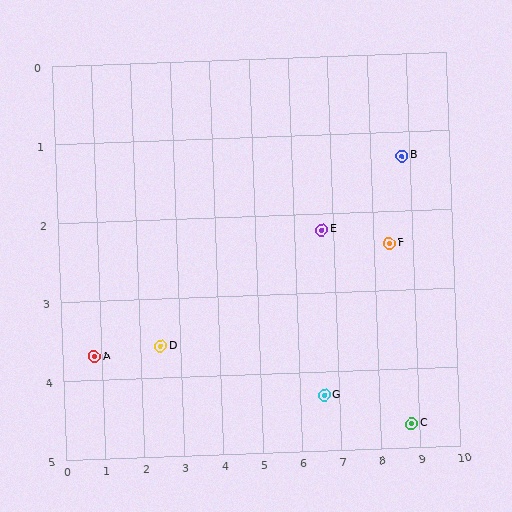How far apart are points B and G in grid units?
Points B and G are about 3.7 grid units apart.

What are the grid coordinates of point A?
Point A is at approximately (0.8, 3.7).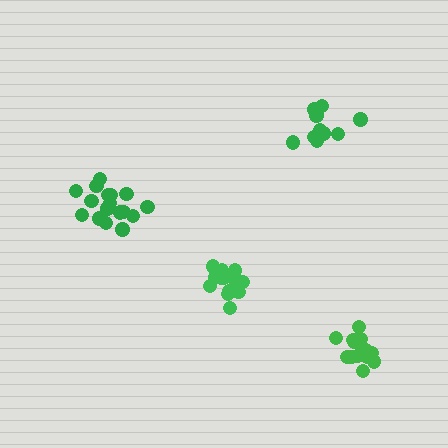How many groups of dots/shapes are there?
There are 4 groups.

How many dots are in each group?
Group 1: 17 dots, Group 2: 15 dots, Group 3: 11 dots, Group 4: 16 dots (59 total).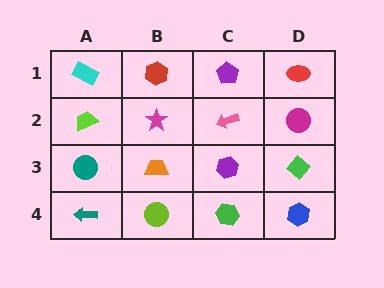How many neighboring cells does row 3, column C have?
4.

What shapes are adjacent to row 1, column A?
A lime trapezoid (row 2, column A), a red hexagon (row 1, column B).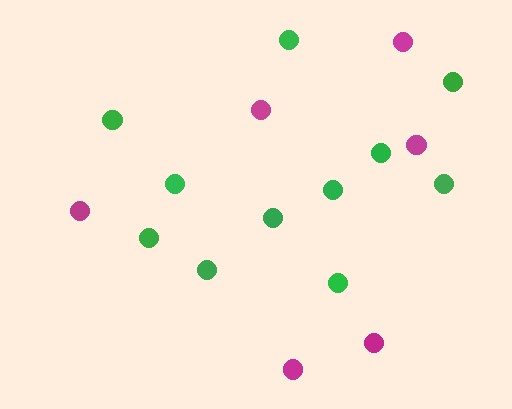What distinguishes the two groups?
There are 2 groups: one group of magenta circles (6) and one group of green circles (11).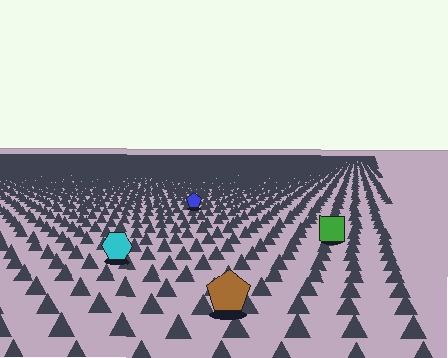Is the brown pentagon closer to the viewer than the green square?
Yes. The brown pentagon is closer — you can tell from the texture gradient: the ground texture is coarser near it.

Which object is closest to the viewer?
The brown pentagon is closest. The texture marks near it are larger and more spread out.